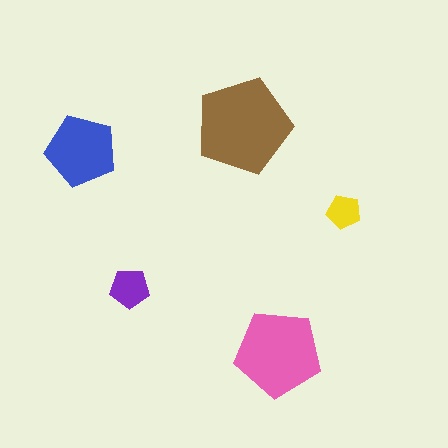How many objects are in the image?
There are 5 objects in the image.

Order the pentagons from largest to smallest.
the brown one, the pink one, the blue one, the purple one, the yellow one.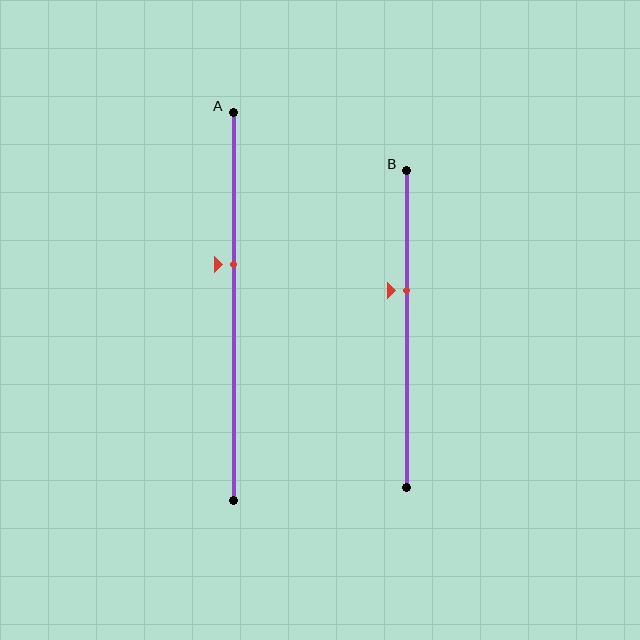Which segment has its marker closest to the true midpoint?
Segment A has its marker closest to the true midpoint.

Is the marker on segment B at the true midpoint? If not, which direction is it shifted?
No, the marker on segment B is shifted upward by about 12% of the segment length.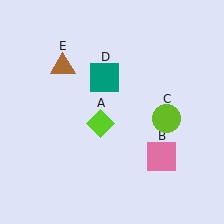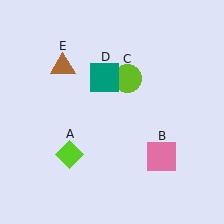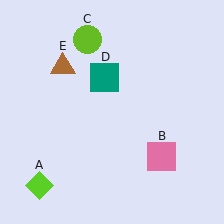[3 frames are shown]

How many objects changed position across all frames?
2 objects changed position: lime diamond (object A), lime circle (object C).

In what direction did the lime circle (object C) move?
The lime circle (object C) moved up and to the left.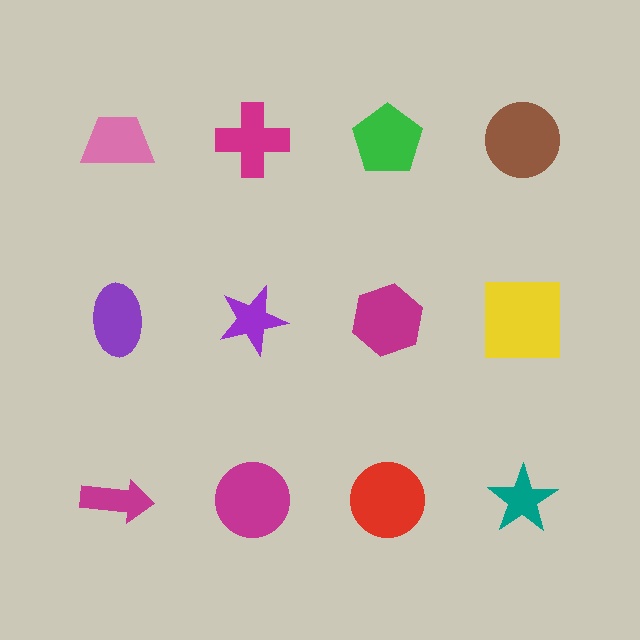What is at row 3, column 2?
A magenta circle.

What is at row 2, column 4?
A yellow square.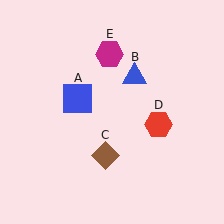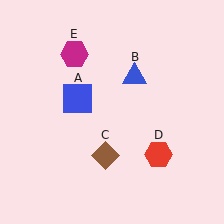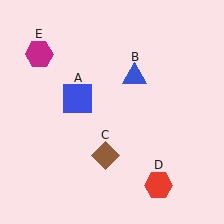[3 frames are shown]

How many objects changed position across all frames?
2 objects changed position: red hexagon (object D), magenta hexagon (object E).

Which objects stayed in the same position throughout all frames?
Blue square (object A) and blue triangle (object B) and brown diamond (object C) remained stationary.